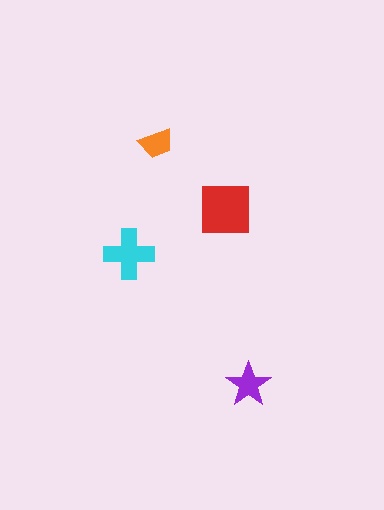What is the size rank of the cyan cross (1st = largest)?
2nd.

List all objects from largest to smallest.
The red square, the cyan cross, the purple star, the orange trapezoid.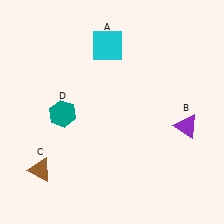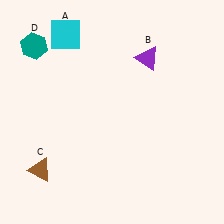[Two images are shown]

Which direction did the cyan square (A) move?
The cyan square (A) moved left.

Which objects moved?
The objects that moved are: the cyan square (A), the purple triangle (B), the teal hexagon (D).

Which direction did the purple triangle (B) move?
The purple triangle (B) moved up.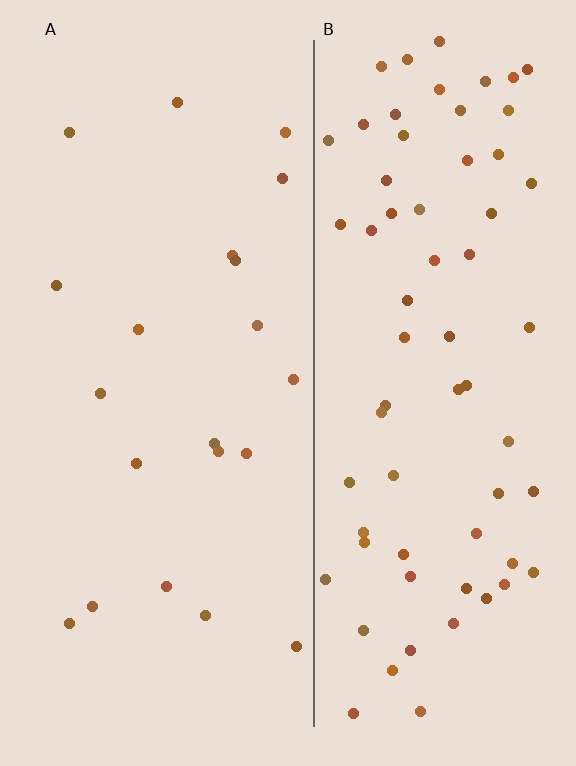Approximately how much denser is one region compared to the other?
Approximately 3.3× — region B over region A.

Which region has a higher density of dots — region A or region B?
B (the right).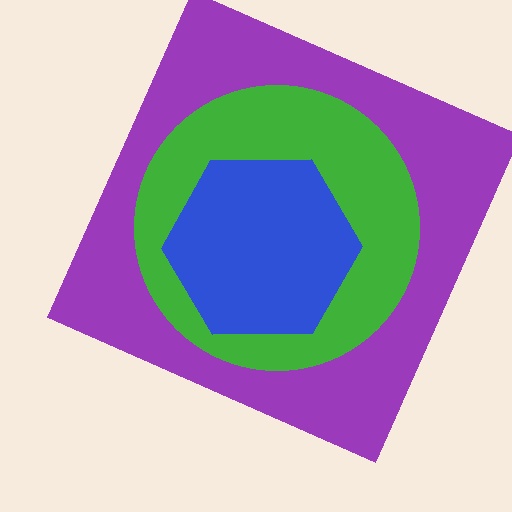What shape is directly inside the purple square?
The green circle.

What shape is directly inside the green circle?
The blue hexagon.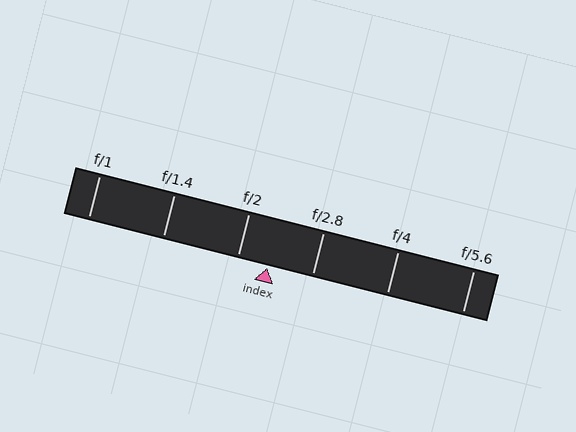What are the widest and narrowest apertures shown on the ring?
The widest aperture shown is f/1 and the narrowest is f/5.6.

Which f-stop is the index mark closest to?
The index mark is closest to f/2.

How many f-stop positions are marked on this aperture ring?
There are 6 f-stop positions marked.